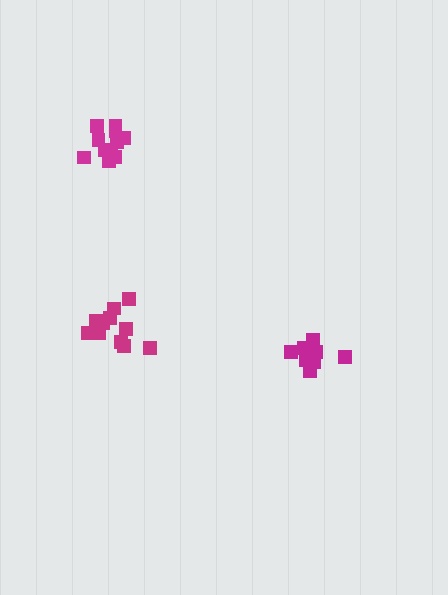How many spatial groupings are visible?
There are 3 spatial groupings.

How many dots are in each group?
Group 1: 10 dots, Group 2: 11 dots, Group 3: 11 dots (32 total).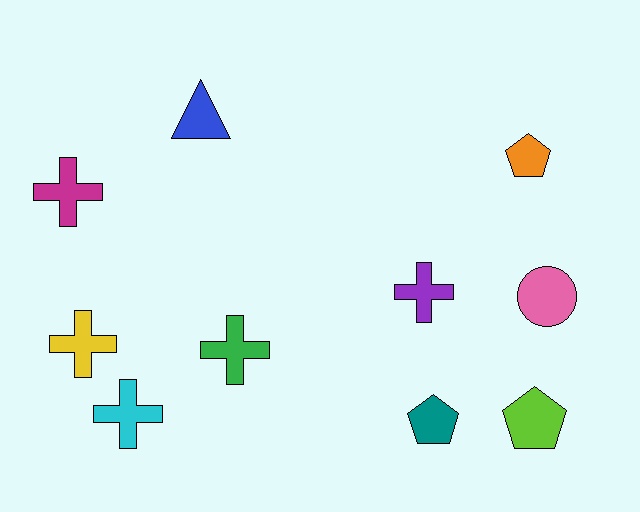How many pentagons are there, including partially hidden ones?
There are 3 pentagons.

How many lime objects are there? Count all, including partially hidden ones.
There is 1 lime object.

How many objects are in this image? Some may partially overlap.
There are 10 objects.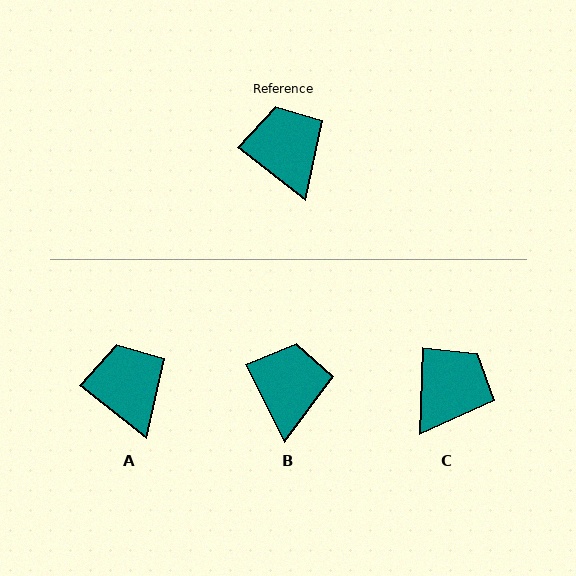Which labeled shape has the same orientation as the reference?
A.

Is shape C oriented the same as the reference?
No, it is off by about 54 degrees.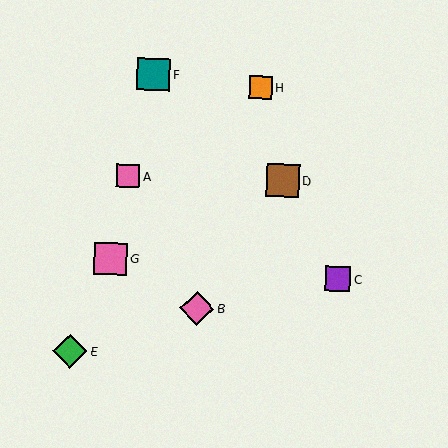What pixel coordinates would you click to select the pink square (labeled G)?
Click at (111, 259) to select the pink square G.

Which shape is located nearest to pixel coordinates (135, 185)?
The pink square (labeled A) at (128, 176) is nearest to that location.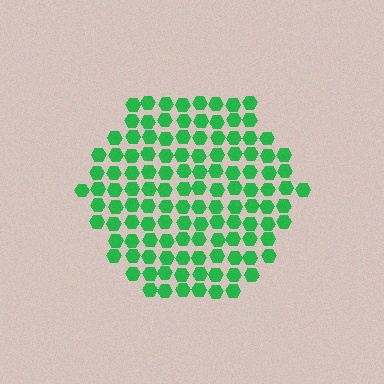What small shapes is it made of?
It is made of small hexagons.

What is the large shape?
The large shape is a hexagon.